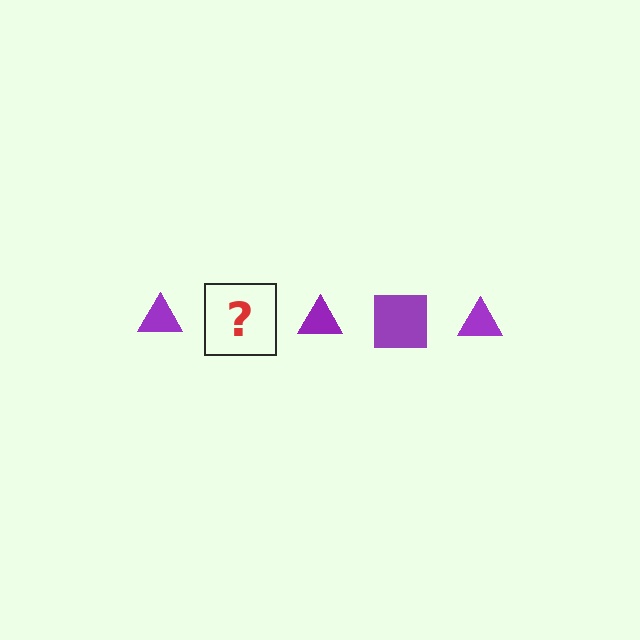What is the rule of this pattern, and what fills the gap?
The rule is that the pattern cycles through triangle, square shapes in purple. The gap should be filled with a purple square.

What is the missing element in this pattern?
The missing element is a purple square.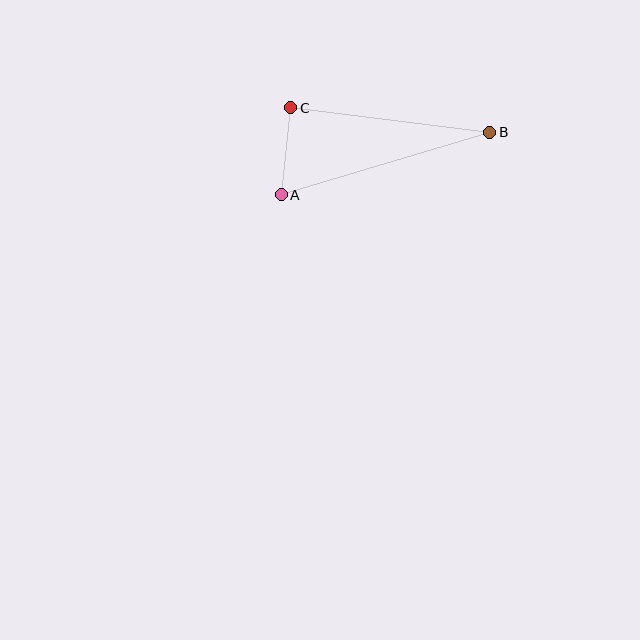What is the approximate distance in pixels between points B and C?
The distance between B and C is approximately 201 pixels.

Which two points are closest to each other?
Points A and C are closest to each other.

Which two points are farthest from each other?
Points A and B are farthest from each other.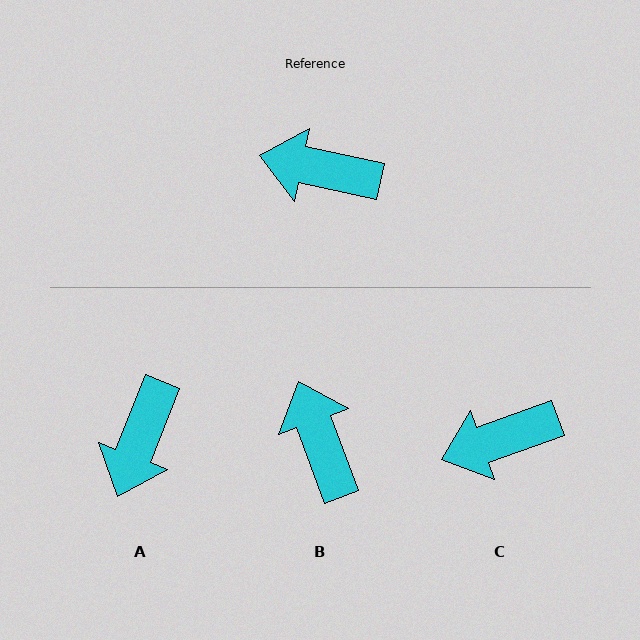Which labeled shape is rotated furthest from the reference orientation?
A, about 81 degrees away.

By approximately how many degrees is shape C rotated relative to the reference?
Approximately 32 degrees counter-clockwise.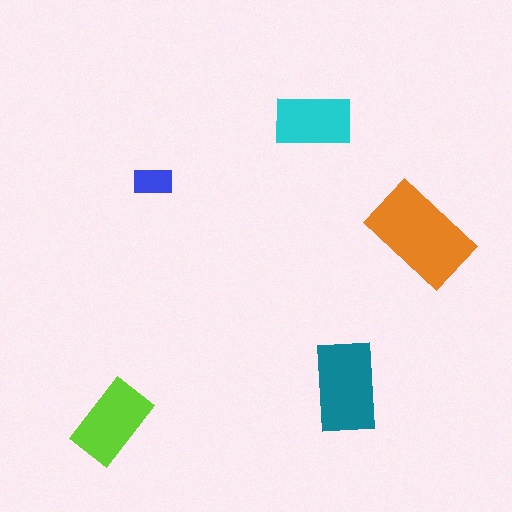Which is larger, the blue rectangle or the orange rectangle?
The orange one.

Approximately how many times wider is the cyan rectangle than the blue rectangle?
About 2 times wider.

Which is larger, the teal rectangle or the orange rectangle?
The orange one.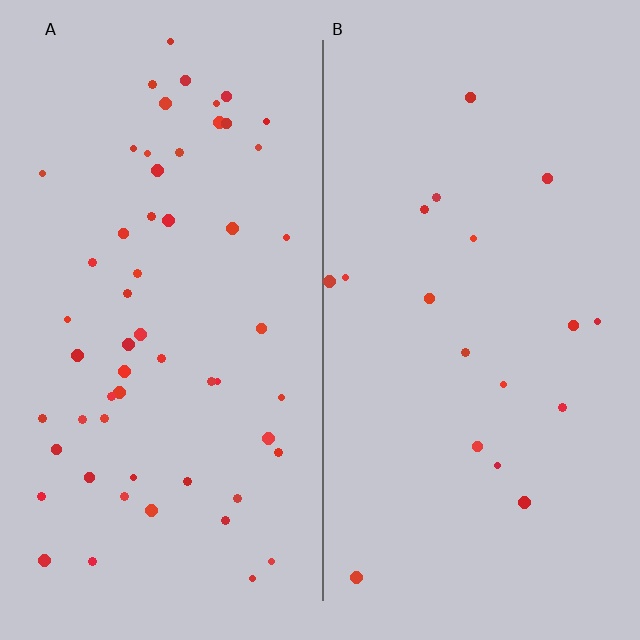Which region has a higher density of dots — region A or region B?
A (the left).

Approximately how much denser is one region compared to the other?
Approximately 3.1× — region A over region B.